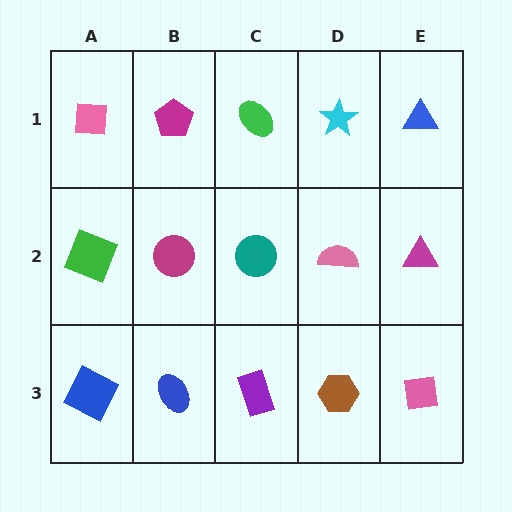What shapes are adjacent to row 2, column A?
A pink square (row 1, column A), a blue square (row 3, column A), a magenta circle (row 2, column B).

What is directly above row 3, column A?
A green square.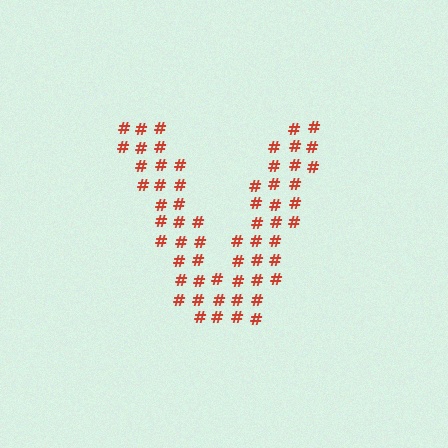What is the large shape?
The large shape is the letter V.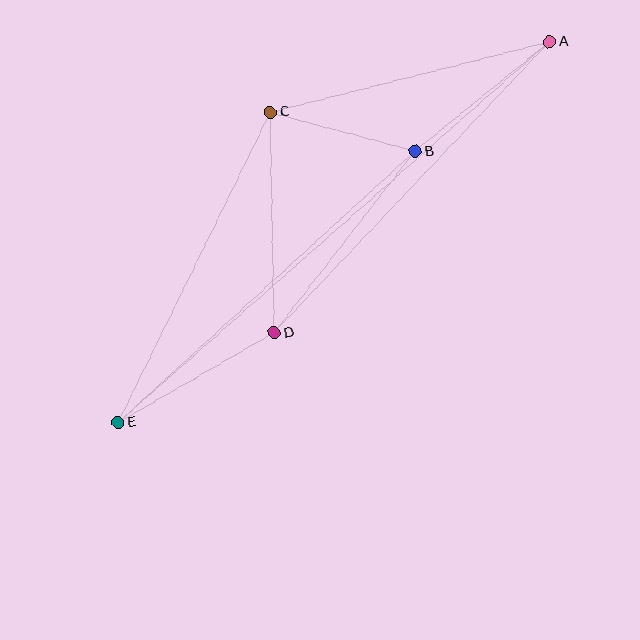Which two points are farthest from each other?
Points A and E are farthest from each other.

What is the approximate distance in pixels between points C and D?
The distance between C and D is approximately 220 pixels.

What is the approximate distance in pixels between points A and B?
The distance between A and B is approximately 174 pixels.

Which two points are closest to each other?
Points B and C are closest to each other.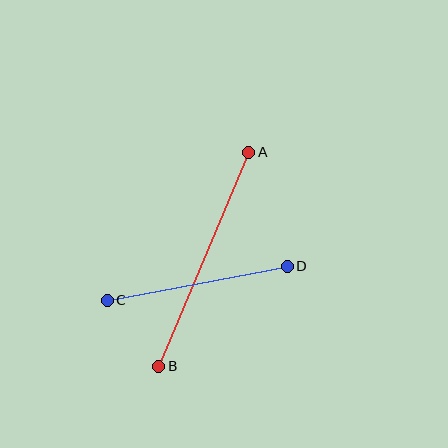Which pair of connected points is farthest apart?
Points A and B are farthest apart.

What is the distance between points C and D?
The distance is approximately 183 pixels.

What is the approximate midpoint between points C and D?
The midpoint is at approximately (197, 283) pixels.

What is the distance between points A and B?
The distance is approximately 232 pixels.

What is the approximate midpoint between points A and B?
The midpoint is at approximately (204, 259) pixels.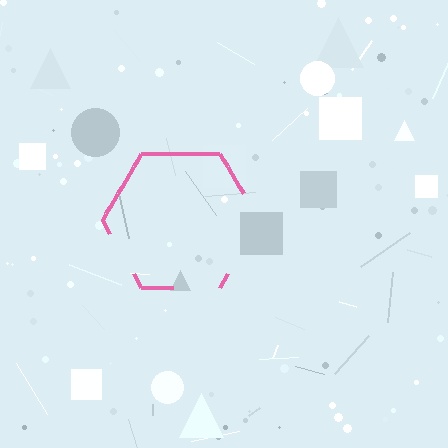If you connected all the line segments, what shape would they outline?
They would outline a hexagon.